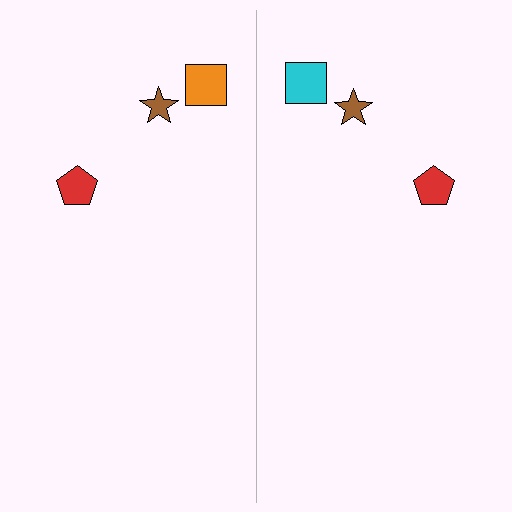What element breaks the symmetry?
The cyan square on the right side breaks the symmetry — its mirror counterpart is orange.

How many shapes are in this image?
There are 6 shapes in this image.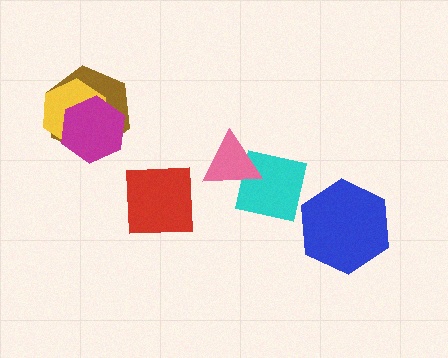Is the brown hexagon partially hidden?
Yes, it is partially covered by another shape.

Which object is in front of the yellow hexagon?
The magenta hexagon is in front of the yellow hexagon.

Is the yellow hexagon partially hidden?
Yes, it is partially covered by another shape.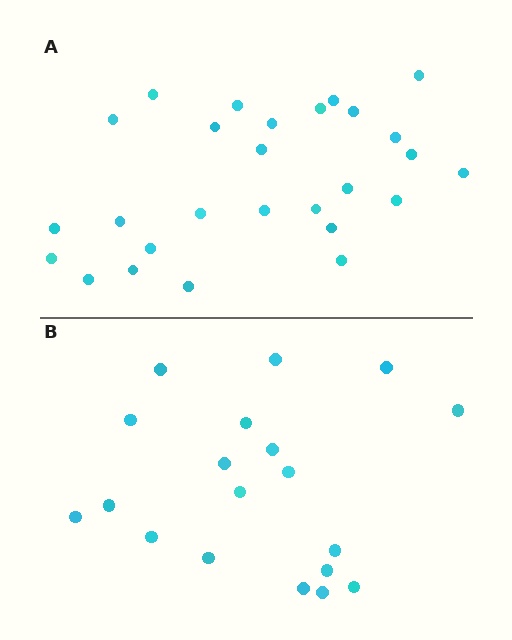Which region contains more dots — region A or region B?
Region A (the top region) has more dots.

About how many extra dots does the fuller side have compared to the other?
Region A has roughly 8 or so more dots than region B.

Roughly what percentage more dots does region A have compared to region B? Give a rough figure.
About 40% more.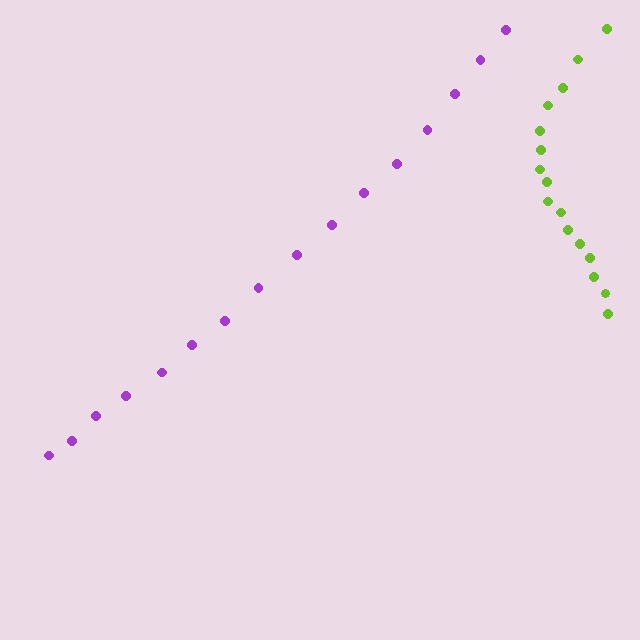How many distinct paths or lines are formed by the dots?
There are 2 distinct paths.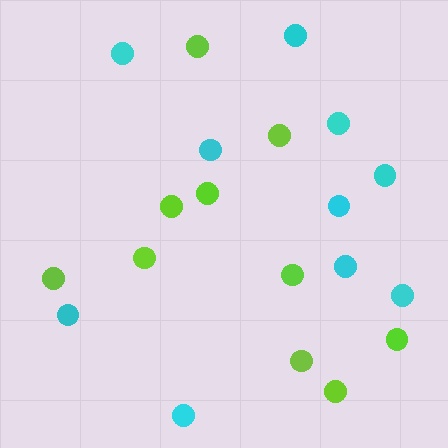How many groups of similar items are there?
There are 2 groups: one group of lime circles (10) and one group of cyan circles (10).